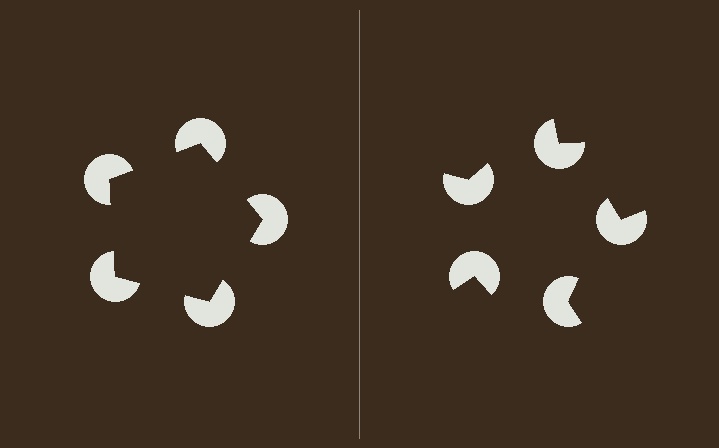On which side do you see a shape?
An illusory pentagon appears on the left side. On the right side the wedge cuts are rotated, so no coherent shape forms.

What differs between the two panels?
The pac-man discs are positioned identically on both sides; only the wedge orientations differ. On the left they align to a pentagon; on the right they are misaligned.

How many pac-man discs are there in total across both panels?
10 — 5 on each side.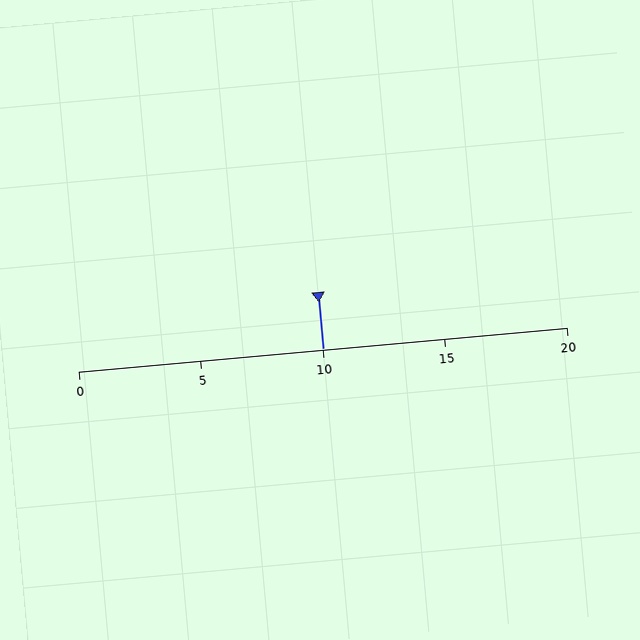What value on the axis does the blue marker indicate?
The marker indicates approximately 10.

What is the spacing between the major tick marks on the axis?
The major ticks are spaced 5 apart.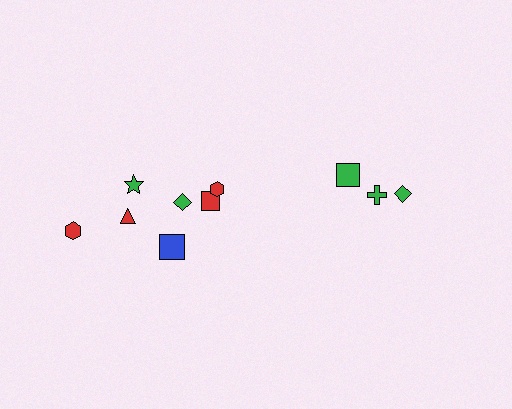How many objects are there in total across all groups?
There are 10 objects.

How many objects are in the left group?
There are 7 objects.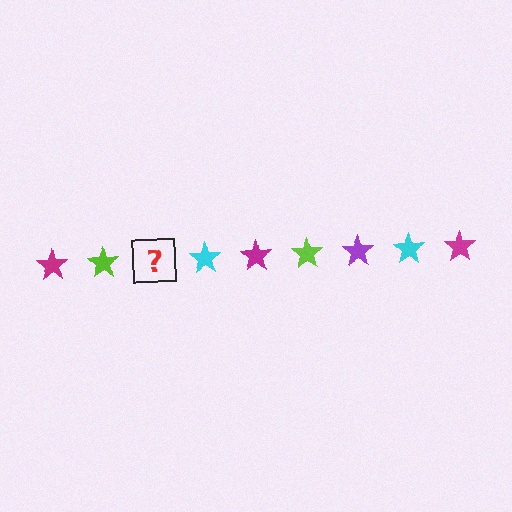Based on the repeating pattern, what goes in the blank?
The blank should be a purple star.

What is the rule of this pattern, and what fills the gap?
The rule is that the pattern cycles through magenta, lime, purple, cyan stars. The gap should be filled with a purple star.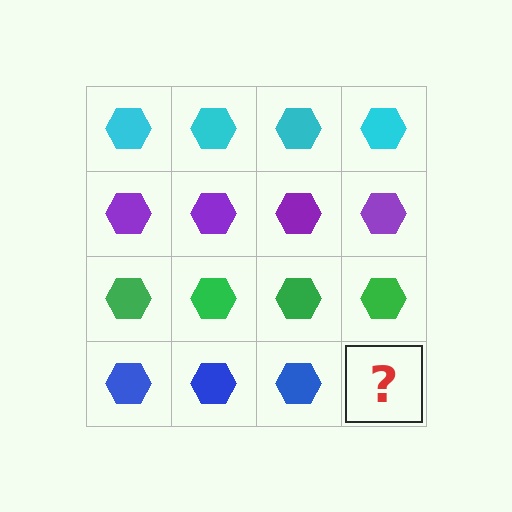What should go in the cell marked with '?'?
The missing cell should contain a blue hexagon.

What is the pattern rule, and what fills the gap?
The rule is that each row has a consistent color. The gap should be filled with a blue hexagon.